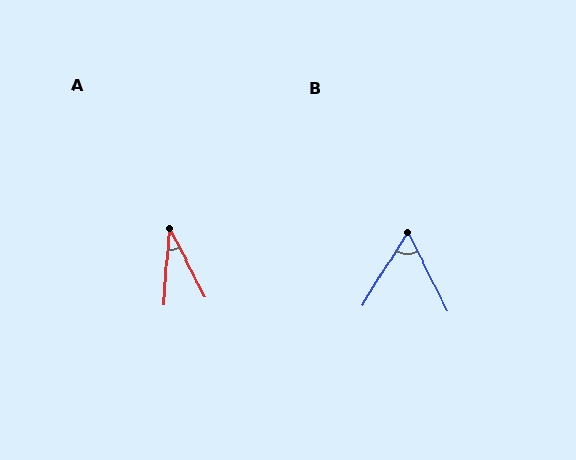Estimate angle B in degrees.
Approximately 59 degrees.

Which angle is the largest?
B, at approximately 59 degrees.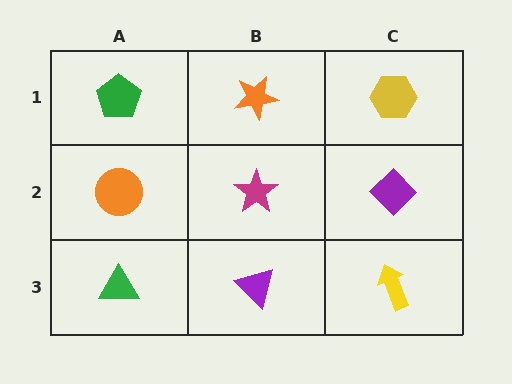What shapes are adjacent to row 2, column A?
A green pentagon (row 1, column A), a green triangle (row 3, column A), a magenta star (row 2, column B).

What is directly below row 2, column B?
A purple triangle.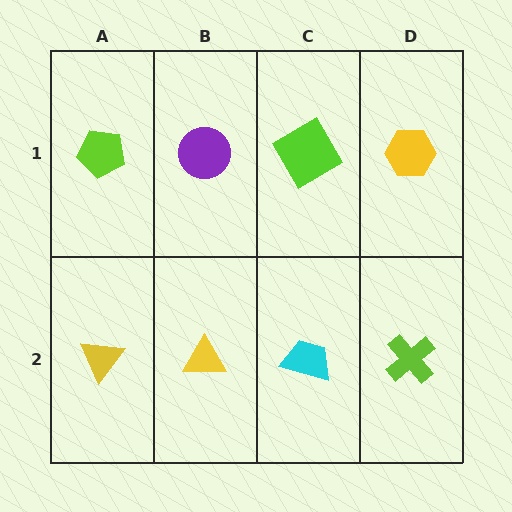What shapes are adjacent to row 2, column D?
A yellow hexagon (row 1, column D), a cyan trapezoid (row 2, column C).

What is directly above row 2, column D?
A yellow hexagon.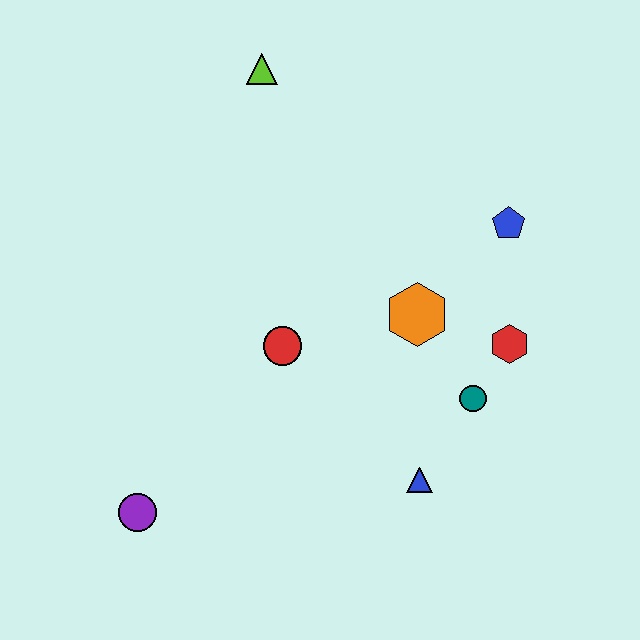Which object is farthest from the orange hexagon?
The purple circle is farthest from the orange hexagon.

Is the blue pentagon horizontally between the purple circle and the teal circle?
No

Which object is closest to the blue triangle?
The teal circle is closest to the blue triangle.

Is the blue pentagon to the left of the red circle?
No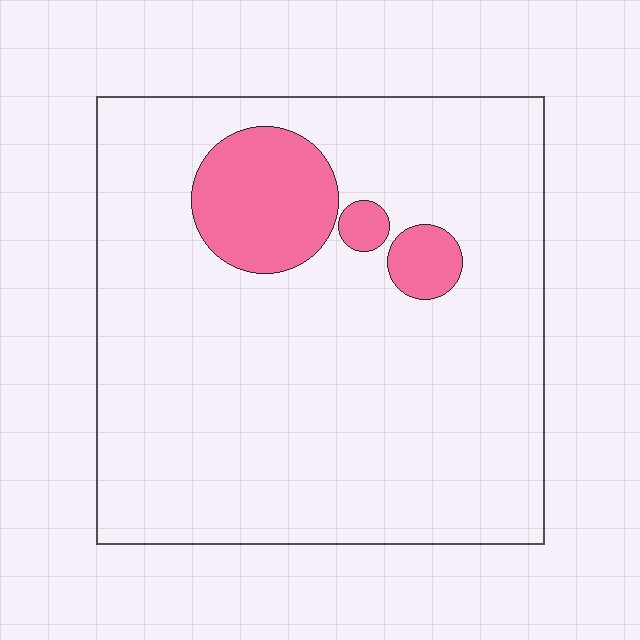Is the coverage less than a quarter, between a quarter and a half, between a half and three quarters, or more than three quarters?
Less than a quarter.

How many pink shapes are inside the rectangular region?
3.